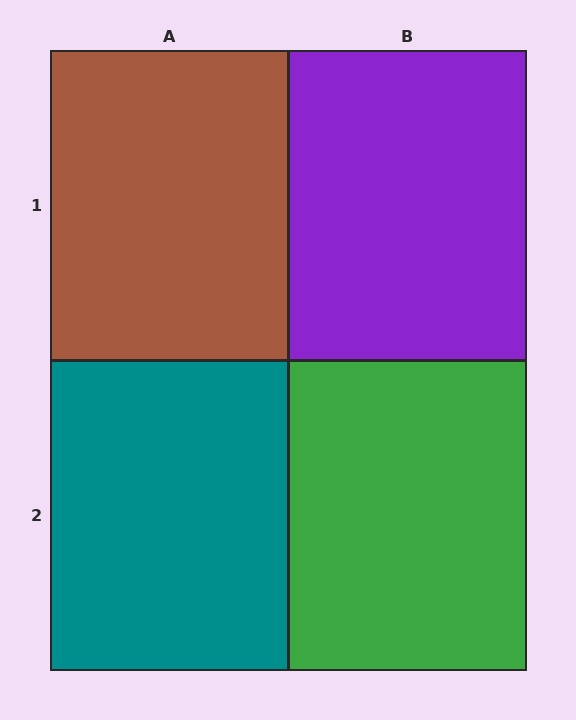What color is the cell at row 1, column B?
Purple.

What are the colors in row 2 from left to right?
Teal, green.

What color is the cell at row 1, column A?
Brown.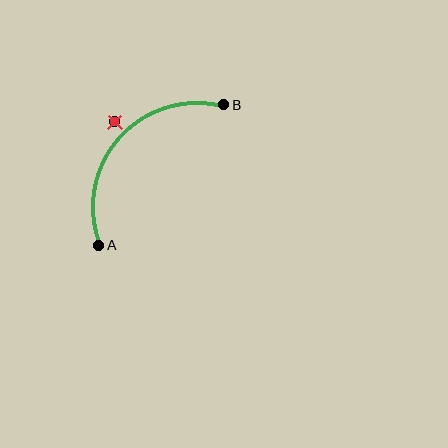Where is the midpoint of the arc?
The arc midpoint is the point on the curve farthest from the straight line joining A and B. It sits above and to the left of that line.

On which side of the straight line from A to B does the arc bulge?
The arc bulges above and to the left of the straight line connecting A and B.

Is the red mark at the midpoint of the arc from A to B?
No — the red mark does not lie on the arc at all. It sits slightly outside the curve.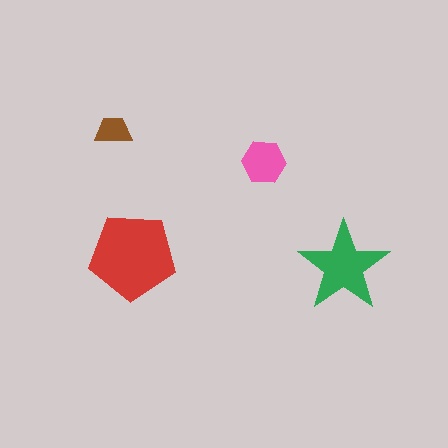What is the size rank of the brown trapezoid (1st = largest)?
4th.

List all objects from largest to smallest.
The red pentagon, the green star, the pink hexagon, the brown trapezoid.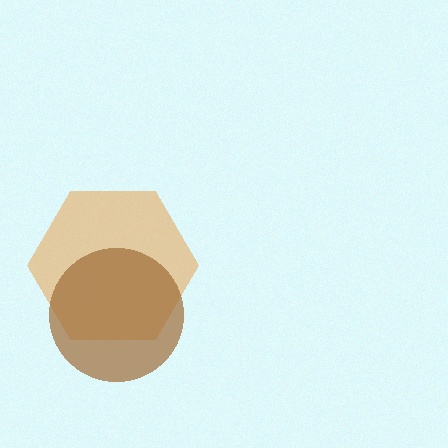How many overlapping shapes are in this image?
There are 2 overlapping shapes in the image.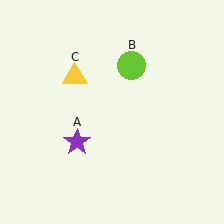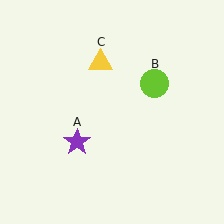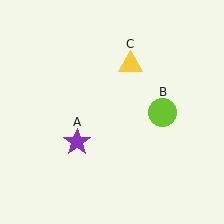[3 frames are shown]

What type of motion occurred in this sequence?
The lime circle (object B), yellow triangle (object C) rotated clockwise around the center of the scene.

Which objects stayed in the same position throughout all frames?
Purple star (object A) remained stationary.